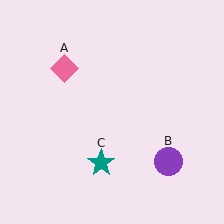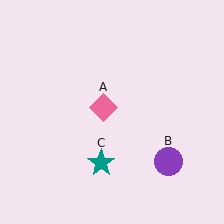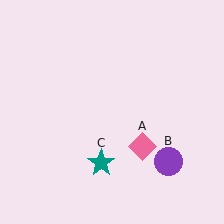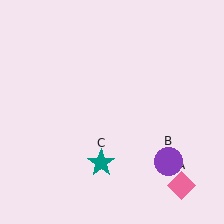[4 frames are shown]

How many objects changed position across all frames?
1 object changed position: pink diamond (object A).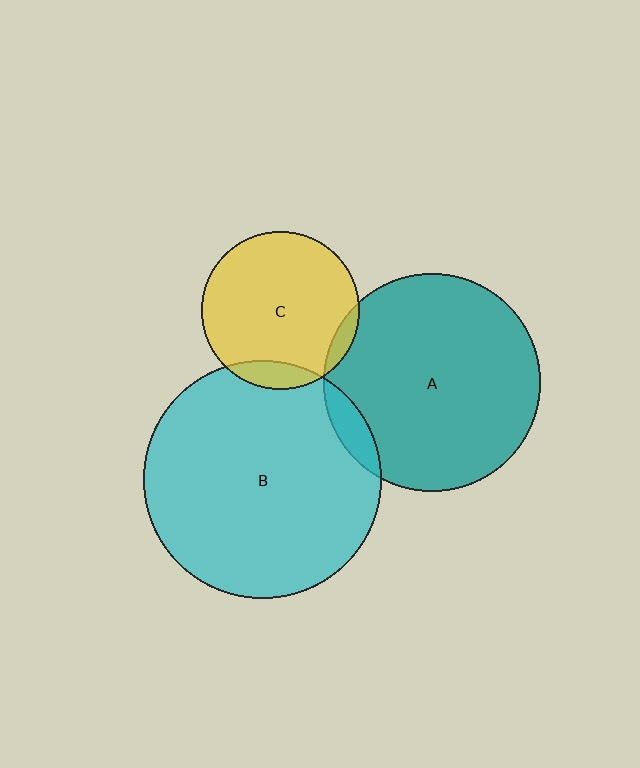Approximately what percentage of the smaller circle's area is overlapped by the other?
Approximately 5%.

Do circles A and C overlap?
Yes.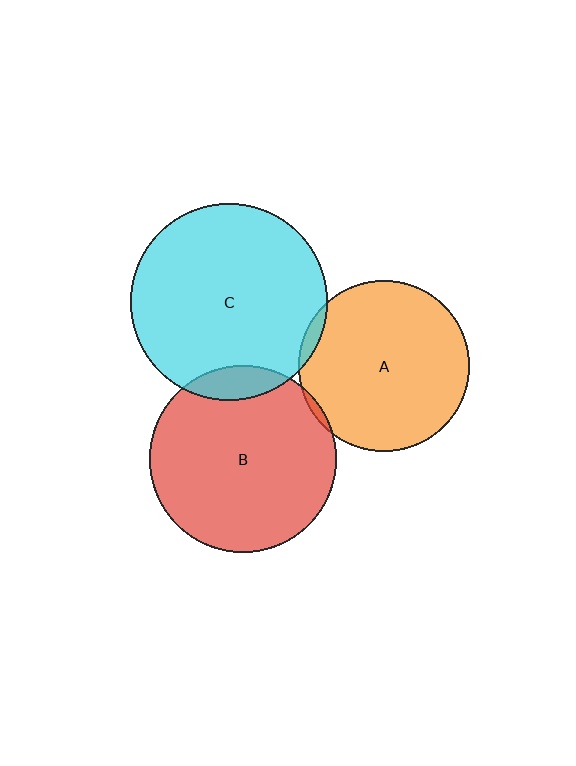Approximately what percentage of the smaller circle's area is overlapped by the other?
Approximately 5%.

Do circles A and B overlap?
Yes.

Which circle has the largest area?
Circle C (cyan).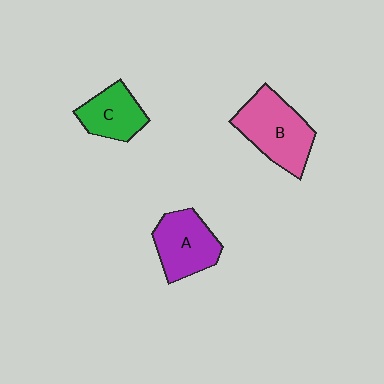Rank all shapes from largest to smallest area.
From largest to smallest: B (pink), A (purple), C (green).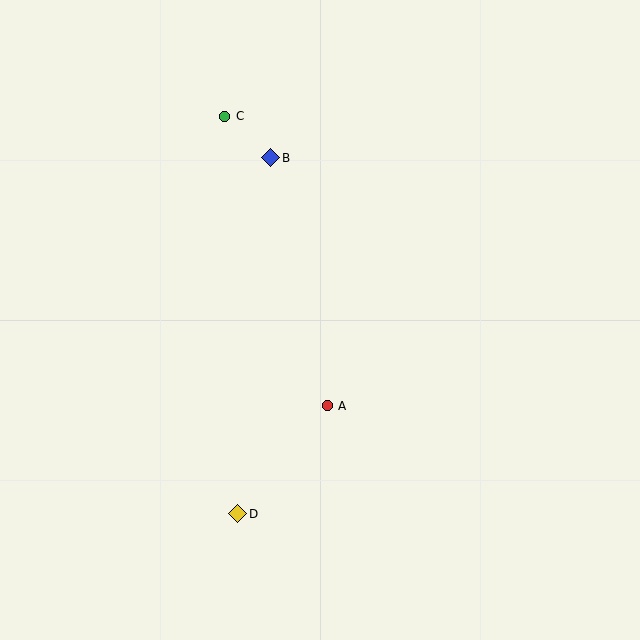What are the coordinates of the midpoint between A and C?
The midpoint between A and C is at (276, 261).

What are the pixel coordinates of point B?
Point B is at (271, 158).